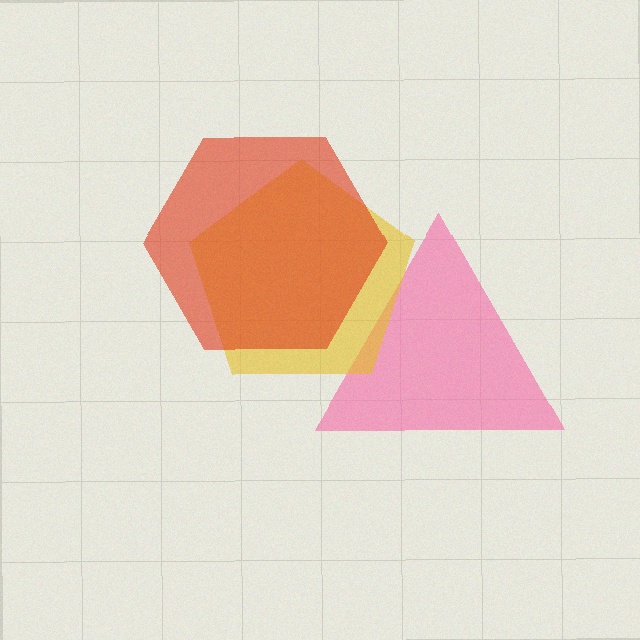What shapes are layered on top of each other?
The layered shapes are: a pink triangle, a yellow pentagon, a red hexagon.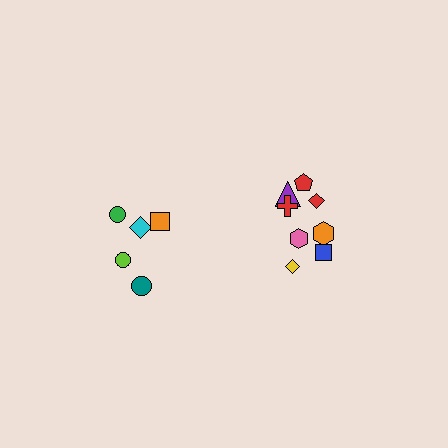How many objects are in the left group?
There are 5 objects.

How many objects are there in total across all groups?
There are 13 objects.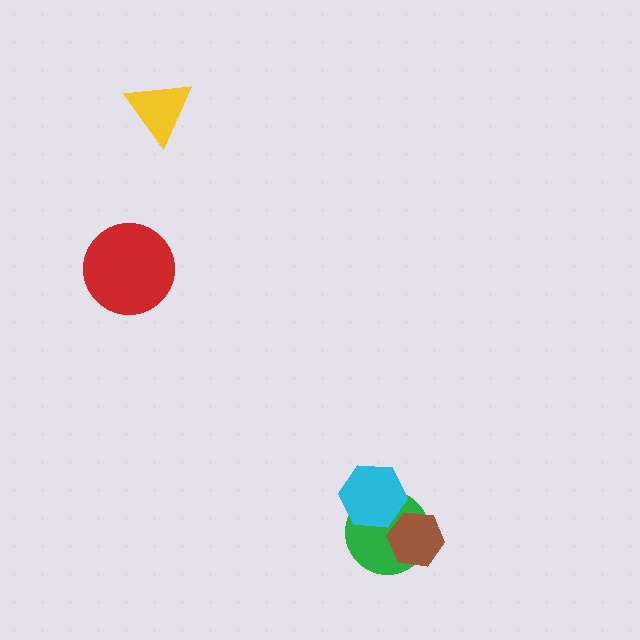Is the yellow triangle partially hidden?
No, no other shape covers it.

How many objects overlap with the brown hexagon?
1 object overlaps with the brown hexagon.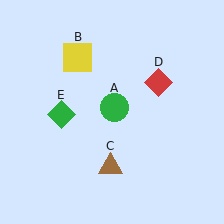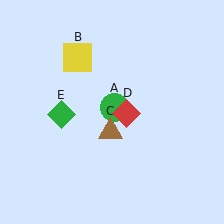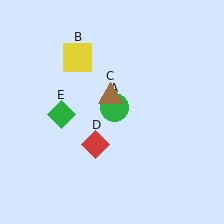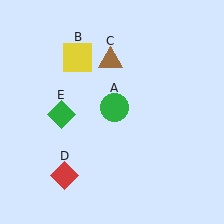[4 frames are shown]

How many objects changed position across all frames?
2 objects changed position: brown triangle (object C), red diamond (object D).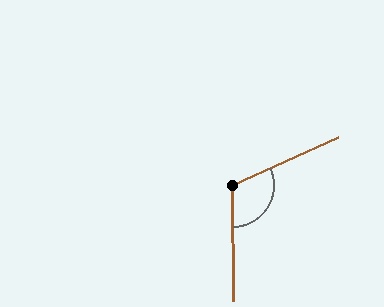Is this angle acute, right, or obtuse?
It is obtuse.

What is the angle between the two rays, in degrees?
Approximately 114 degrees.